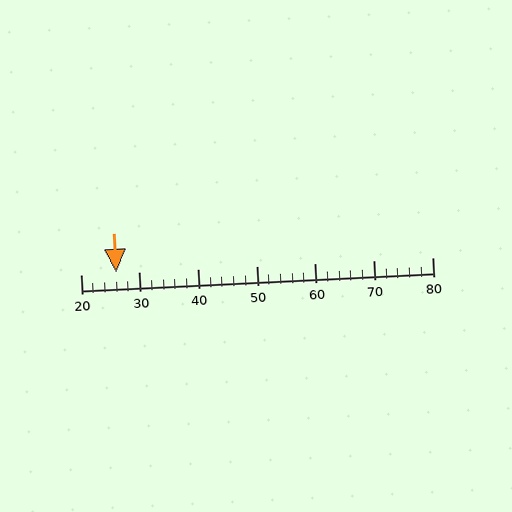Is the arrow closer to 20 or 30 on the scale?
The arrow is closer to 30.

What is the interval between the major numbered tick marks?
The major tick marks are spaced 10 units apart.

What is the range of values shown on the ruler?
The ruler shows values from 20 to 80.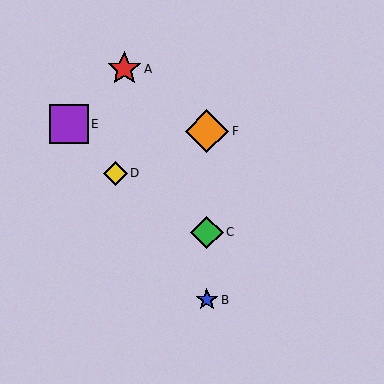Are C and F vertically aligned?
Yes, both are at x≈207.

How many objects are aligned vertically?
3 objects (B, C, F) are aligned vertically.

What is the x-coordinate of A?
Object A is at x≈124.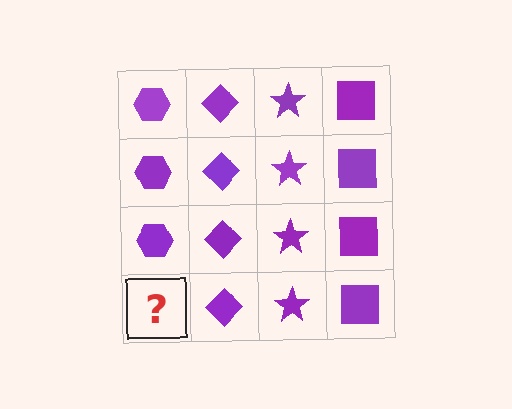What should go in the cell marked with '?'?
The missing cell should contain a purple hexagon.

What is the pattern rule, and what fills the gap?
The rule is that each column has a consistent shape. The gap should be filled with a purple hexagon.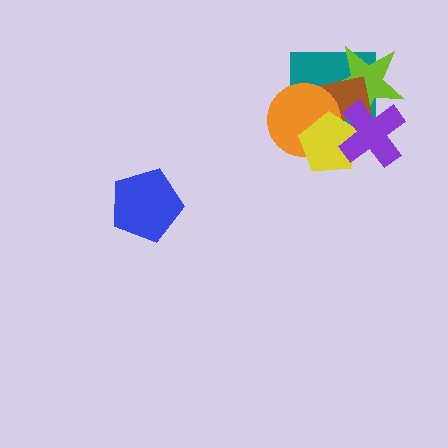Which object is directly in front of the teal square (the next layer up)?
The lime star is directly in front of the teal square.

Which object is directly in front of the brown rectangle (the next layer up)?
The orange circle is directly in front of the brown rectangle.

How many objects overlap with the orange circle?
3 objects overlap with the orange circle.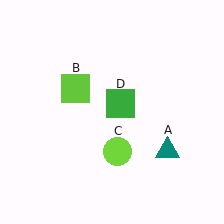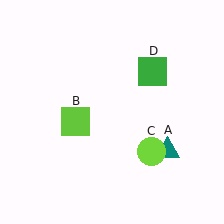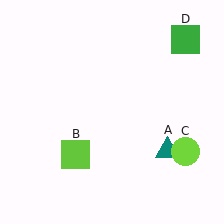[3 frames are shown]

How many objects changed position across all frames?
3 objects changed position: lime square (object B), lime circle (object C), green square (object D).